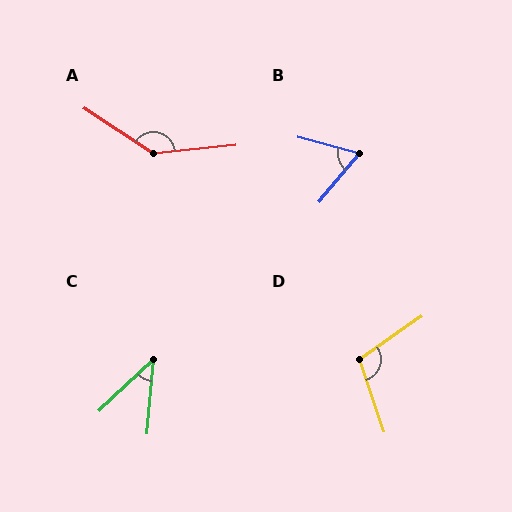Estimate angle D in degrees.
Approximately 106 degrees.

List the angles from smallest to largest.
C (41°), B (65°), D (106°), A (141°).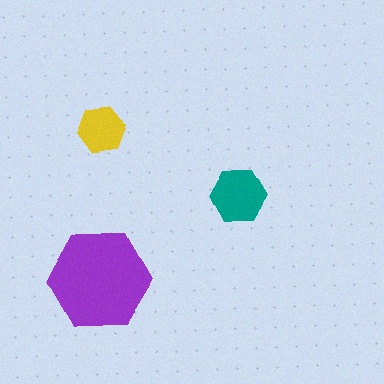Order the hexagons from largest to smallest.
the purple one, the teal one, the yellow one.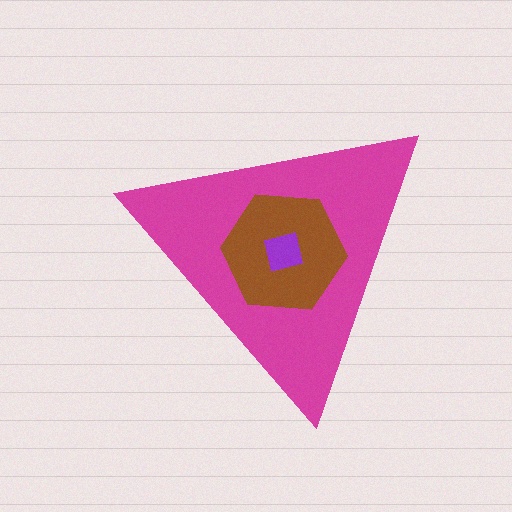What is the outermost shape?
The magenta triangle.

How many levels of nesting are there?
3.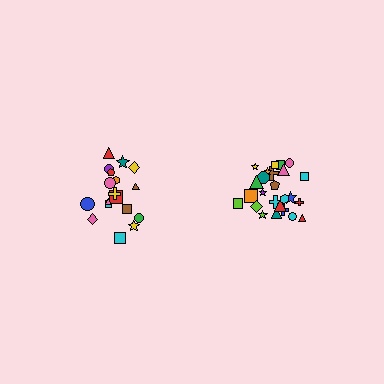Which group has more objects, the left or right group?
The right group.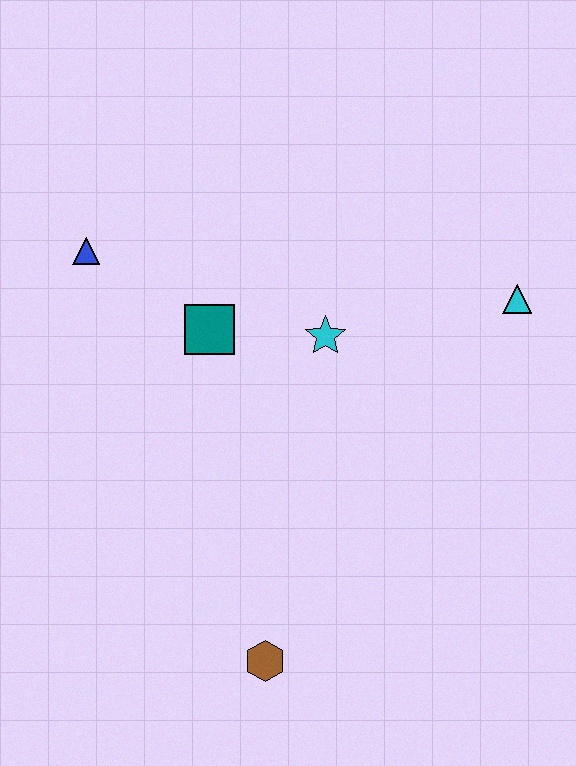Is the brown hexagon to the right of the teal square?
Yes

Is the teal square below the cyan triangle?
Yes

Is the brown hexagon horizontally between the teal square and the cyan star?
Yes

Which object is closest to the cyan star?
The teal square is closest to the cyan star.